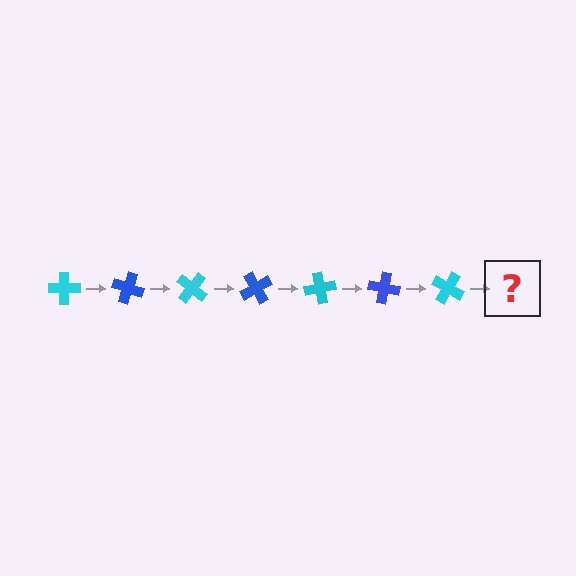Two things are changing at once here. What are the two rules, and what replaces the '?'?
The two rules are that it rotates 20 degrees each step and the color cycles through cyan and blue. The '?' should be a blue cross, rotated 140 degrees from the start.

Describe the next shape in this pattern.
It should be a blue cross, rotated 140 degrees from the start.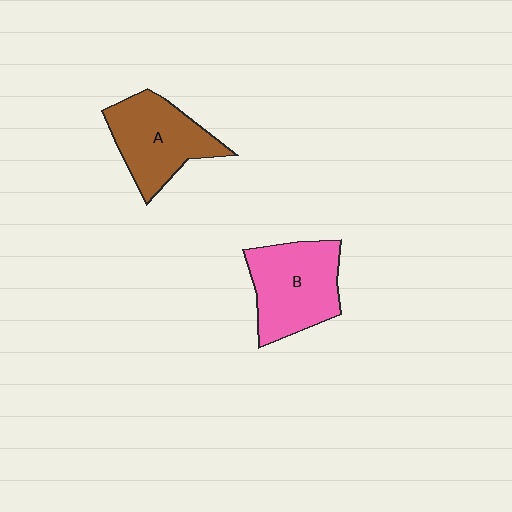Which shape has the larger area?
Shape B (pink).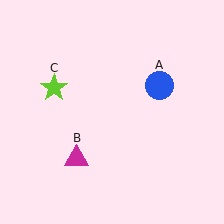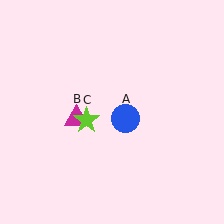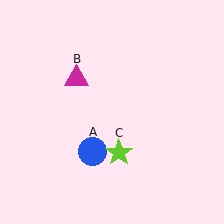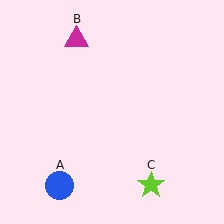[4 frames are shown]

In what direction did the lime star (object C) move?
The lime star (object C) moved down and to the right.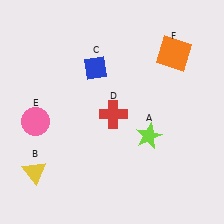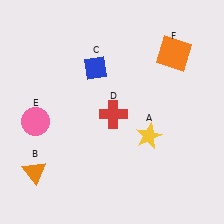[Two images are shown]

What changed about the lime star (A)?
In Image 1, A is lime. In Image 2, it changed to yellow.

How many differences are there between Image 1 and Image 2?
There are 2 differences between the two images.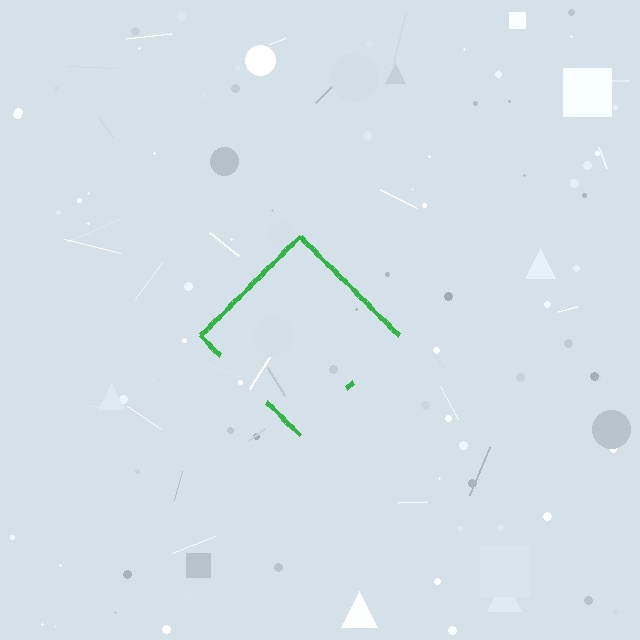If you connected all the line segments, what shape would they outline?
They would outline a diamond.